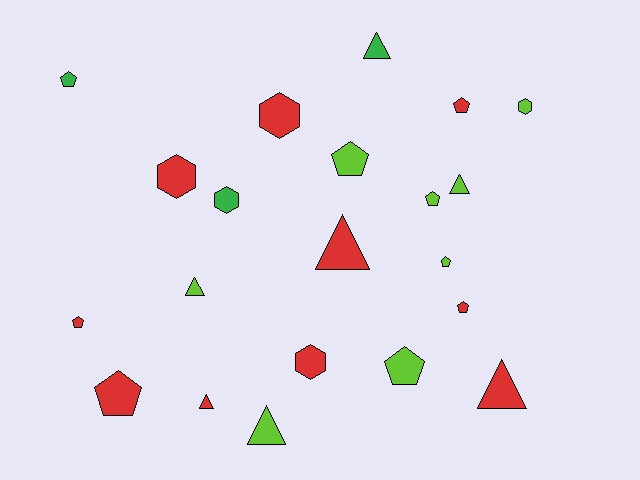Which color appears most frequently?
Red, with 10 objects.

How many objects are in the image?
There are 21 objects.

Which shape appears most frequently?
Pentagon, with 9 objects.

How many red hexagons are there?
There are 3 red hexagons.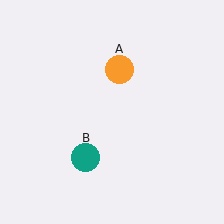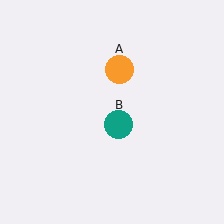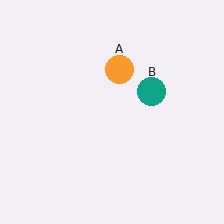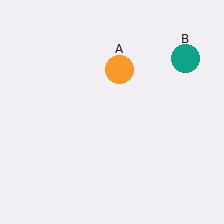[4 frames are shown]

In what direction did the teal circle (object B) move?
The teal circle (object B) moved up and to the right.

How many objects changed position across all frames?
1 object changed position: teal circle (object B).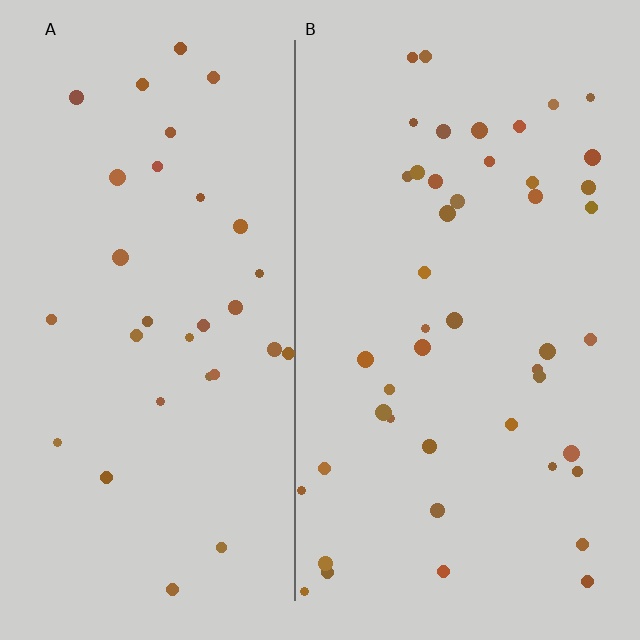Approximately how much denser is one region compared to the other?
Approximately 1.4× — region B over region A.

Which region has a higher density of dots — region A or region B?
B (the right).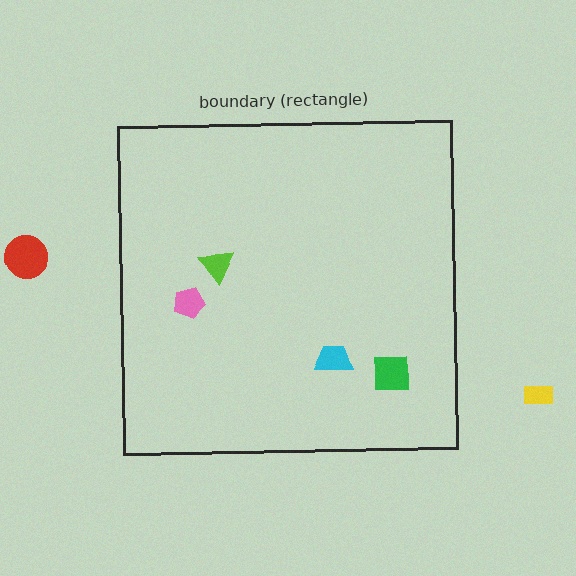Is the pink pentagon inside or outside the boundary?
Inside.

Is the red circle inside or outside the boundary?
Outside.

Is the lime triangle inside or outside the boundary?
Inside.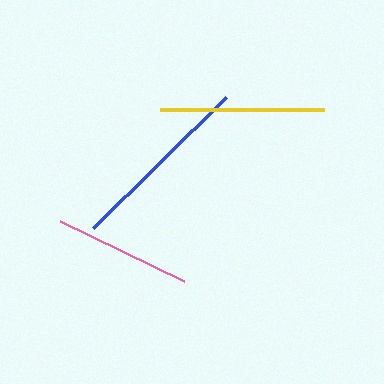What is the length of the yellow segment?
The yellow segment is approximately 165 pixels long.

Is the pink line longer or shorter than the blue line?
The blue line is longer than the pink line.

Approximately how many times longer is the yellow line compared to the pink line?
The yellow line is approximately 1.2 times the length of the pink line.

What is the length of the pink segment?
The pink segment is approximately 138 pixels long.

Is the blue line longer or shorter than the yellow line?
The blue line is longer than the yellow line.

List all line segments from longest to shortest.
From longest to shortest: blue, yellow, pink.